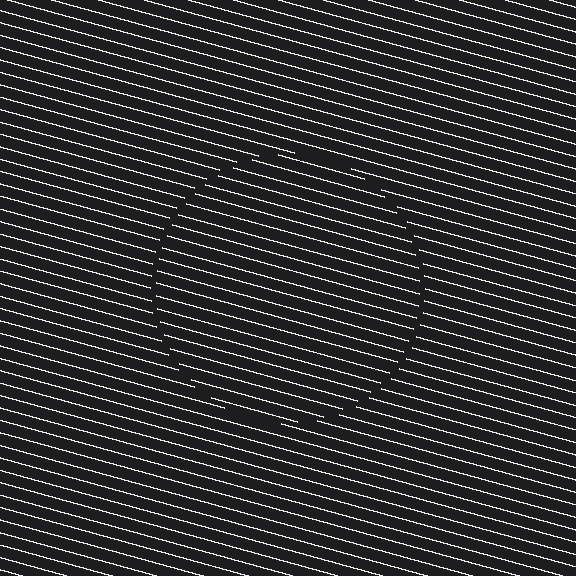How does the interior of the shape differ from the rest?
The interior of the shape contains the same grating, shifted by half a period — the contour is defined by the phase discontinuity where line-ends from the inner and outer gratings abut.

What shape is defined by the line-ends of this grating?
An illusory circle. The interior of the shape contains the same grating, shifted by half a period — the contour is defined by the phase discontinuity where line-ends from the inner and outer gratings abut.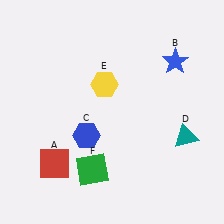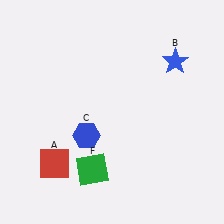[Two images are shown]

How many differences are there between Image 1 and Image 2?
There are 2 differences between the two images.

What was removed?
The teal triangle (D), the yellow hexagon (E) were removed in Image 2.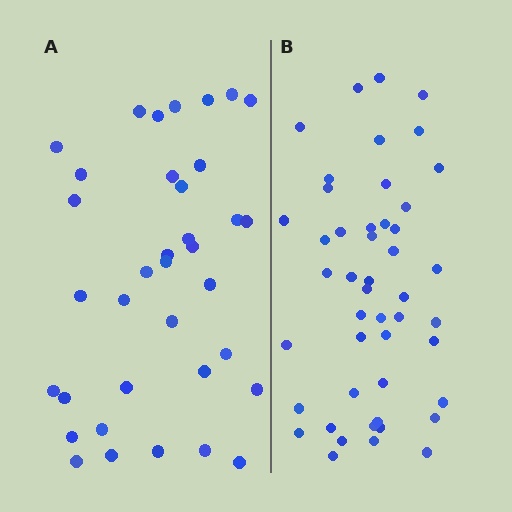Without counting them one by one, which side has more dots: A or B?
Region B (the right region) has more dots.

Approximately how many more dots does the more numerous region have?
Region B has roughly 12 or so more dots than region A.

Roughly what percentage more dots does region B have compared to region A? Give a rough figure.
About 30% more.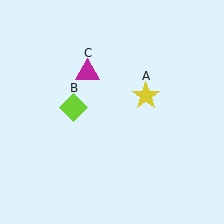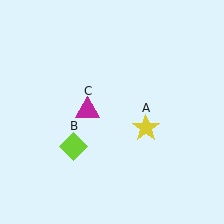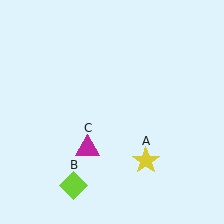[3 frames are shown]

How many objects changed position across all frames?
3 objects changed position: yellow star (object A), lime diamond (object B), magenta triangle (object C).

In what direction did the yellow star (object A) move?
The yellow star (object A) moved down.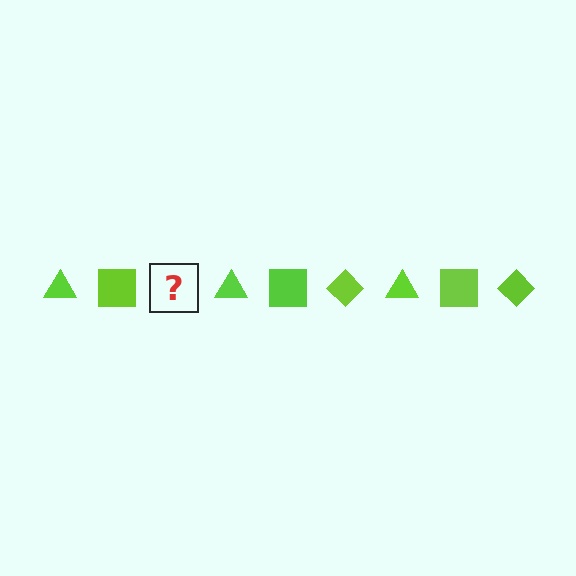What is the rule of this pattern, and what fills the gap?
The rule is that the pattern cycles through triangle, square, diamond shapes in lime. The gap should be filled with a lime diamond.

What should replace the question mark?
The question mark should be replaced with a lime diamond.